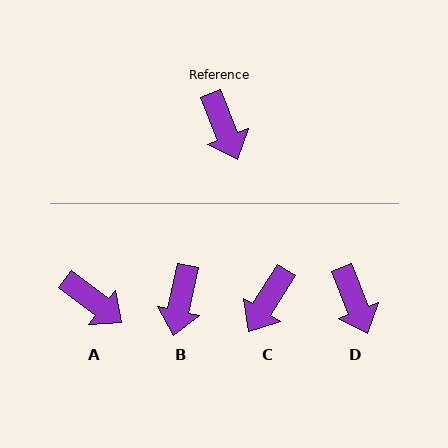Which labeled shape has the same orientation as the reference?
D.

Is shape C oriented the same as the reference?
No, it is off by about 54 degrees.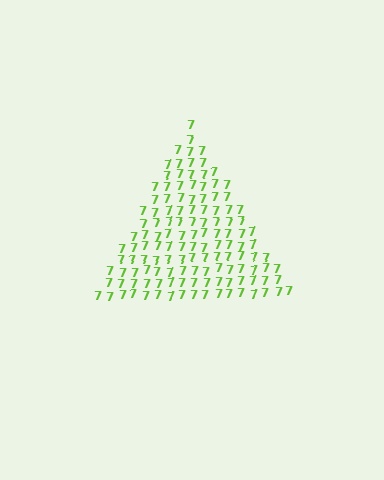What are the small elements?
The small elements are digit 7's.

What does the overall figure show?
The overall figure shows a triangle.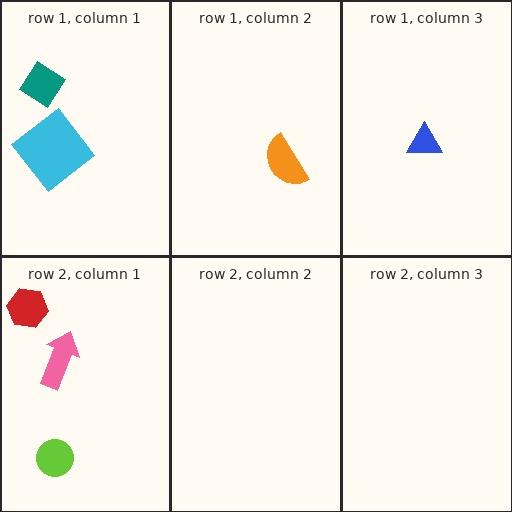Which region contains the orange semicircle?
The row 1, column 2 region.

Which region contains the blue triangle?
The row 1, column 3 region.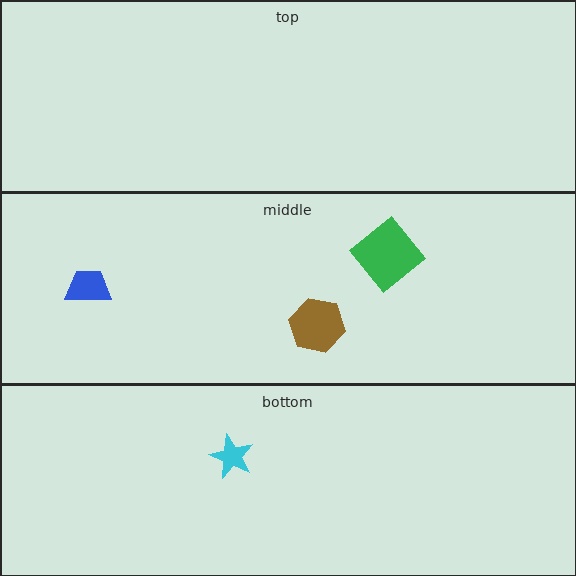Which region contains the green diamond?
The middle region.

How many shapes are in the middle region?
3.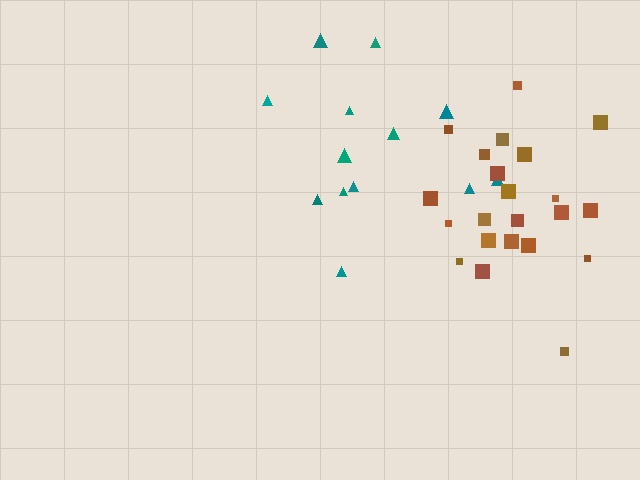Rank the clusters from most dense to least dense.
brown, teal.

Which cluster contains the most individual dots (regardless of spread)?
Brown (22).